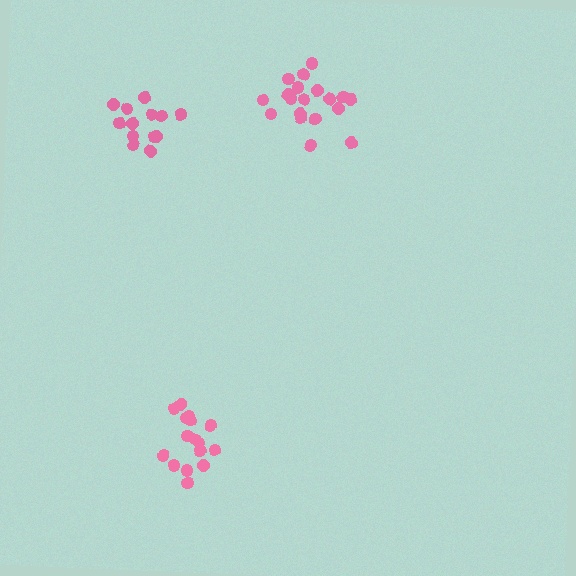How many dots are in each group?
Group 1: 19 dots, Group 2: 16 dots, Group 3: 13 dots (48 total).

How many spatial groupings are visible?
There are 3 spatial groupings.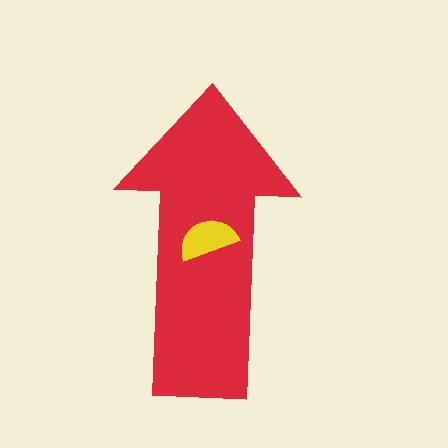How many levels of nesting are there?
2.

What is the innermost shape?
The yellow semicircle.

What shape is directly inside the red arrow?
The yellow semicircle.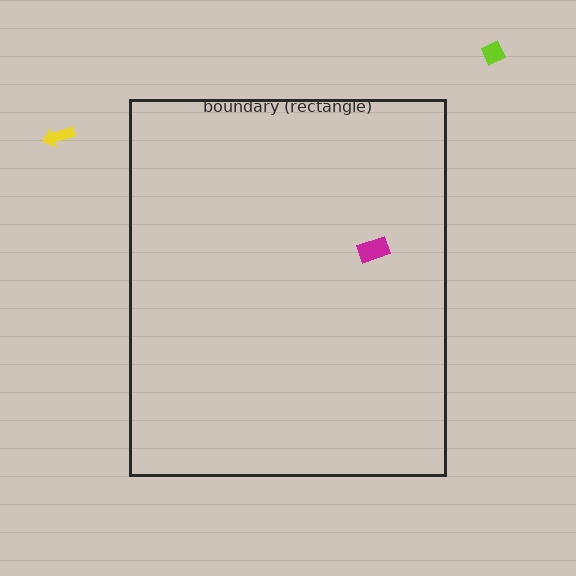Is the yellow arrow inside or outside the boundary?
Outside.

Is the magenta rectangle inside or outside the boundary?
Inside.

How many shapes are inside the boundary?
1 inside, 2 outside.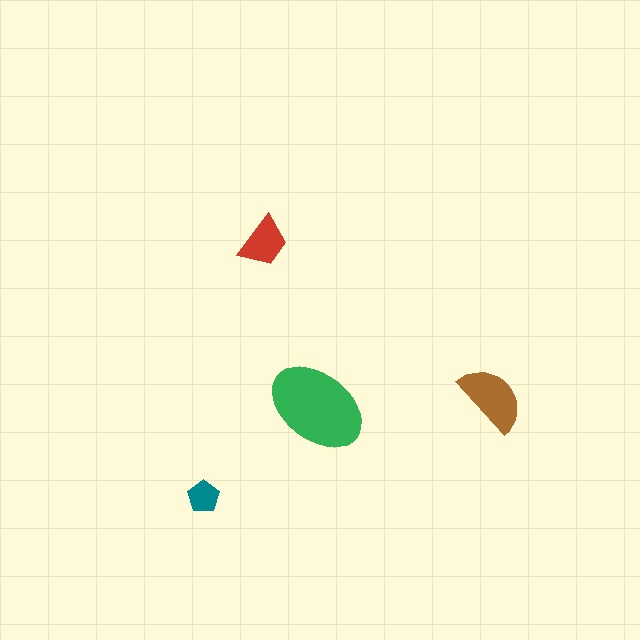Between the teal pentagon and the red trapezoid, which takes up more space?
The red trapezoid.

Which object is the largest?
The green ellipse.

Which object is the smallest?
The teal pentagon.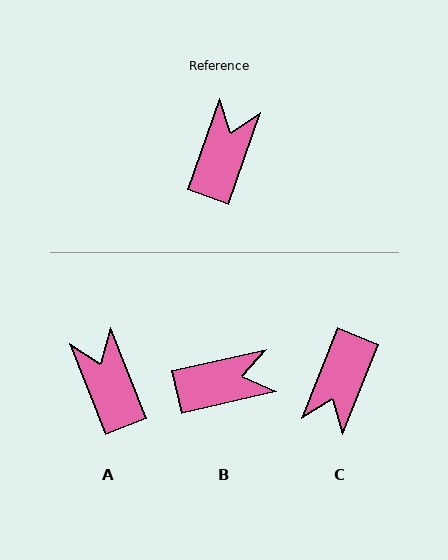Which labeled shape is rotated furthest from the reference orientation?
C, about 177 degrees away.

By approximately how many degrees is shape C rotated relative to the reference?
Approximately 177 degrees counter-clockwise.